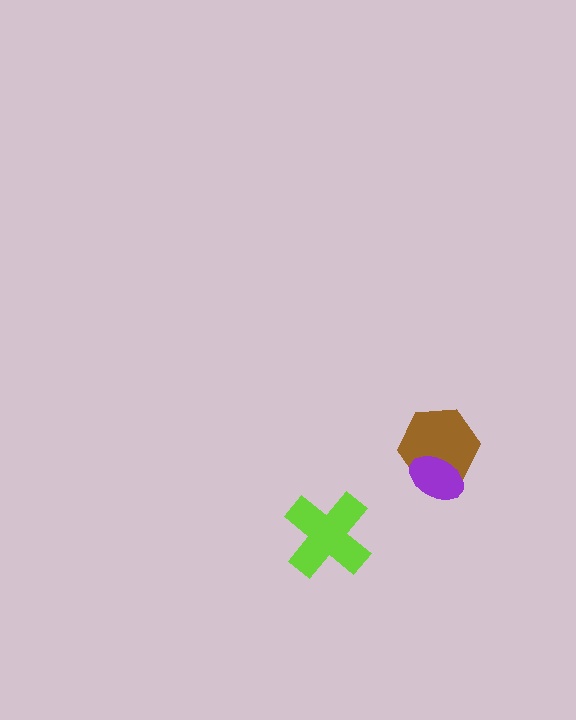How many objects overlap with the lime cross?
0 objects overlap with the lime cross.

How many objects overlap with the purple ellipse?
1 object overlaps with the purple ellipse.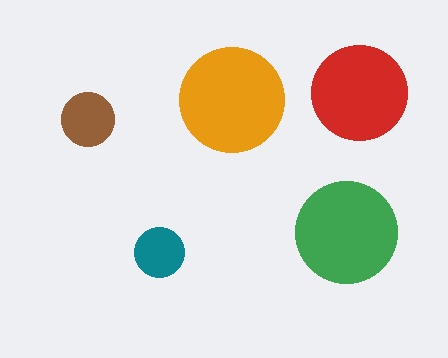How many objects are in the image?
There are 5 objects in the image.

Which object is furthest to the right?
The red circle is rightmost.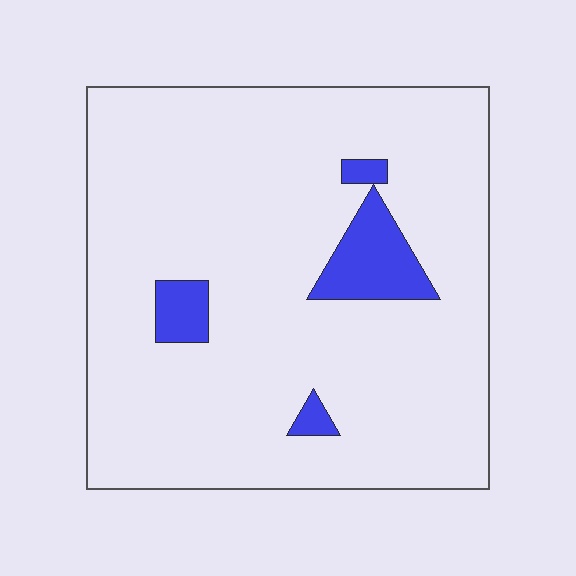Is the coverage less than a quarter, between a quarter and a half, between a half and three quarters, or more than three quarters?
Less than a quarter.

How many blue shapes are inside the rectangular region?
4.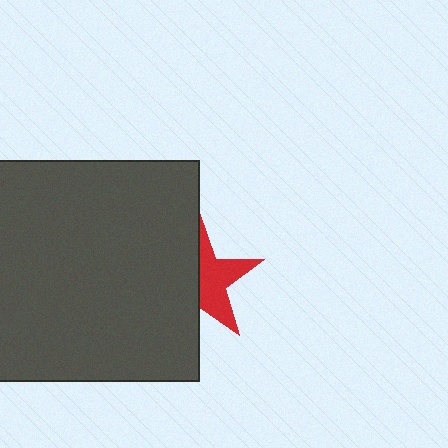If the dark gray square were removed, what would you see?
You would see the complete red star.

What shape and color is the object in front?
The object in front is a dark gray square.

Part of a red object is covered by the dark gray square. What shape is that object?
It is a star.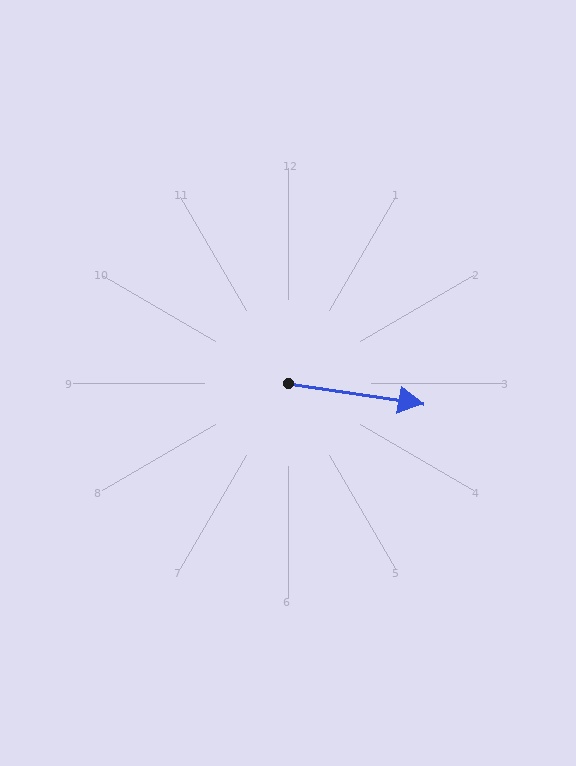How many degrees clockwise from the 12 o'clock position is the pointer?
Approximately 99 degrees.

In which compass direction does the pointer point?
East.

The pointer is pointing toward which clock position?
Roughly 3 o'clock.